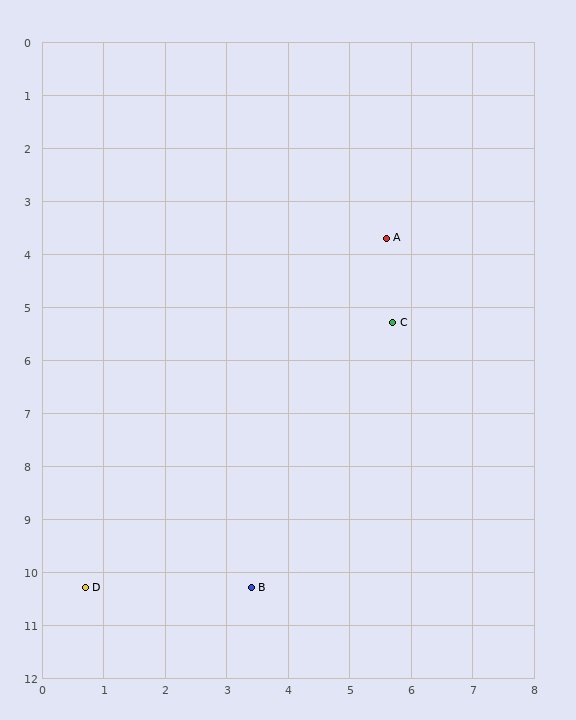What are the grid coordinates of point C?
Point C is at approximately (5.7, 5.3).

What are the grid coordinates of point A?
Point A is at approximately (5.6, 3.7).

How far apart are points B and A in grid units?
Points B and A are about 7.0 grid units apart.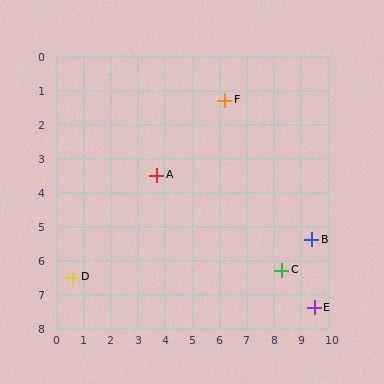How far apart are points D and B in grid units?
Points D and B are about 8.9 grid units apart.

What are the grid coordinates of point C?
Point C is at approximately (8.3, 6.3).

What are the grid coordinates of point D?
Point D is at approximately (0.6, 6.5).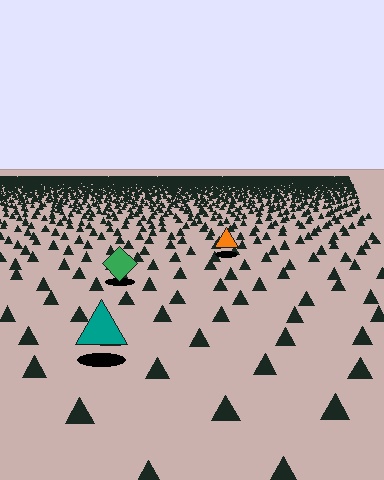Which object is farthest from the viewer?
The orange triangle is farthest from the viewer. It appears smaller and the ground texture around it is denser.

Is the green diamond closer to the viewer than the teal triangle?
No. The teal triangle is closer — you can tell from the texture gradient: the ground texture is coarser near it.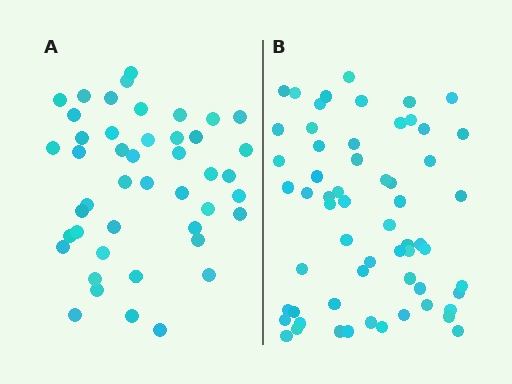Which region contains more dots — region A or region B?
Region B (the right region) has more dots.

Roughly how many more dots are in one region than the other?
Region B has approximately 15 more dots than region A.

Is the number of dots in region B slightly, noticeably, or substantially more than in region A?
Region B has noticeably more, but not dramatically so. The ratio is roughly 1.3 to 1.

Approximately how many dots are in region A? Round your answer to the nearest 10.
About 40 dots. (The exact count is 45, which rounds to 40.)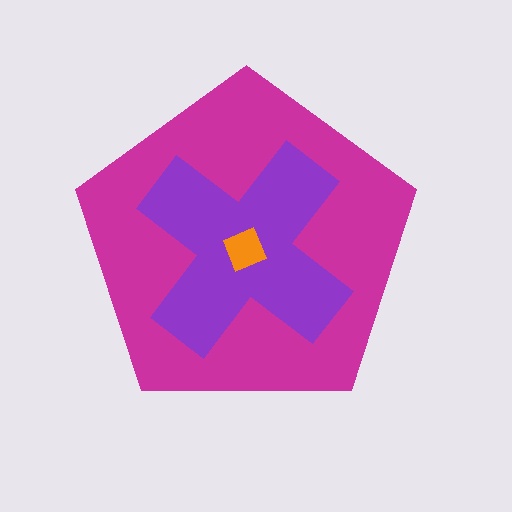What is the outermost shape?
The magenta pentagon.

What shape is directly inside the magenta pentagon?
The purple cross.